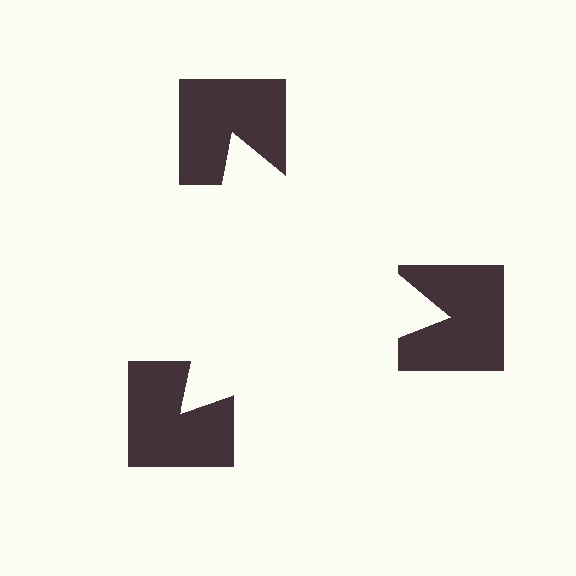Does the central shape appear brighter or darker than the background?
It typically appears slightly brighter than the background, even though no actual brightness change is drawn.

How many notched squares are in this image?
There are 3 — one at each vertex of the illusory triangle.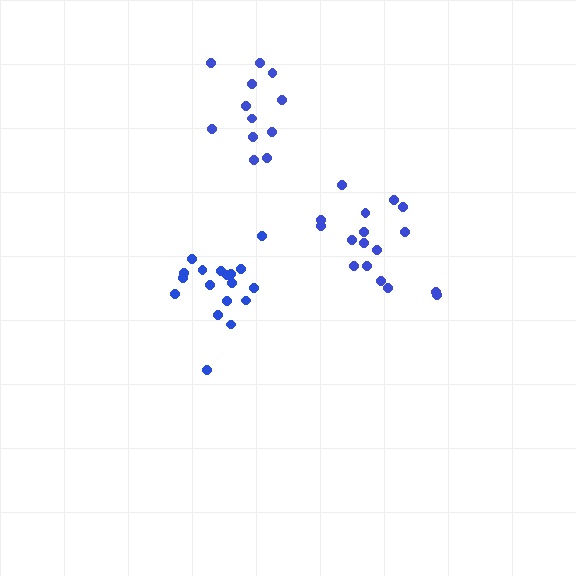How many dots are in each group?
Group 1: 18 dots, Group 2: 17 dots, Group 3: 12 dots (47 total).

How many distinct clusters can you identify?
There are 3 distinct clusters.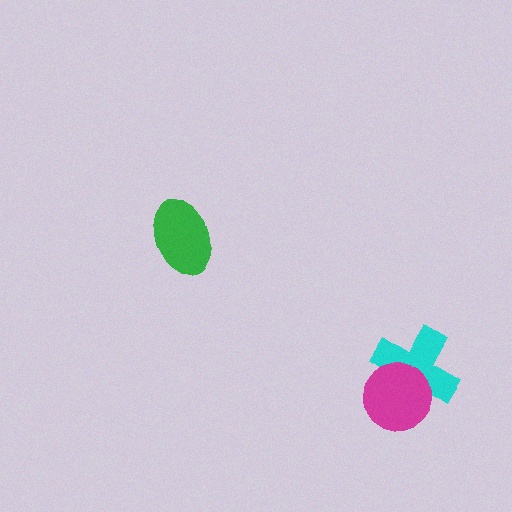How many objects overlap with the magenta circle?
1 object overlaps with the magenta circle.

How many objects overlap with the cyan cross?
1 object overlaps with the cyan cross.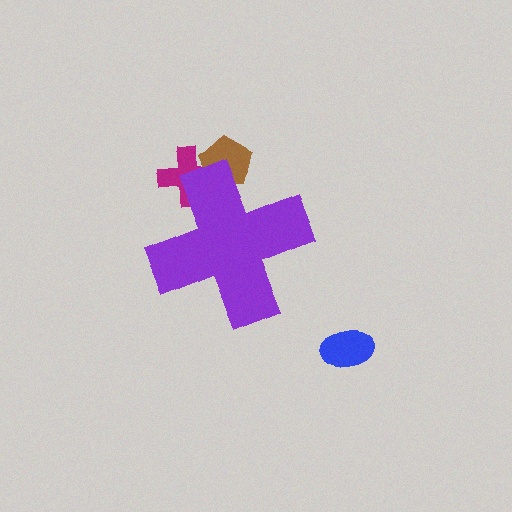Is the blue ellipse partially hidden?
No, the blue ellipse is fully visible.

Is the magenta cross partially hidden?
Yes, the magenta cross is partially hidden behind the purple cross.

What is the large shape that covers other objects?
A purple cross.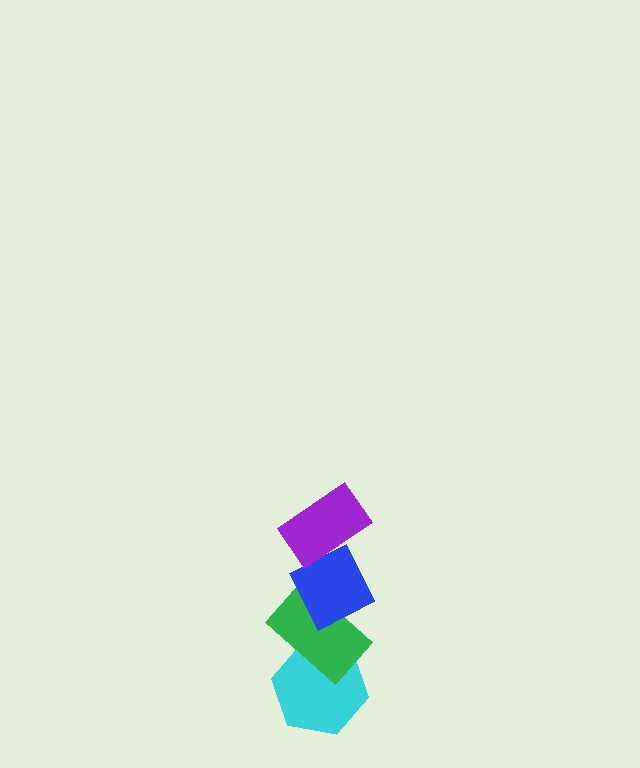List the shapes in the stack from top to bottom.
From top to bottom: the purple rectangle, the blue diamond, the green rectangle, the cyan hexagon.